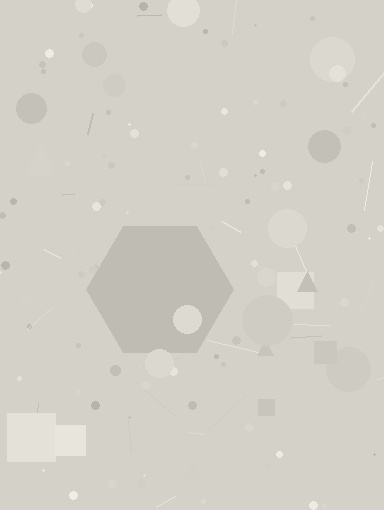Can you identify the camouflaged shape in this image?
The camouflaged shape is a hexagon.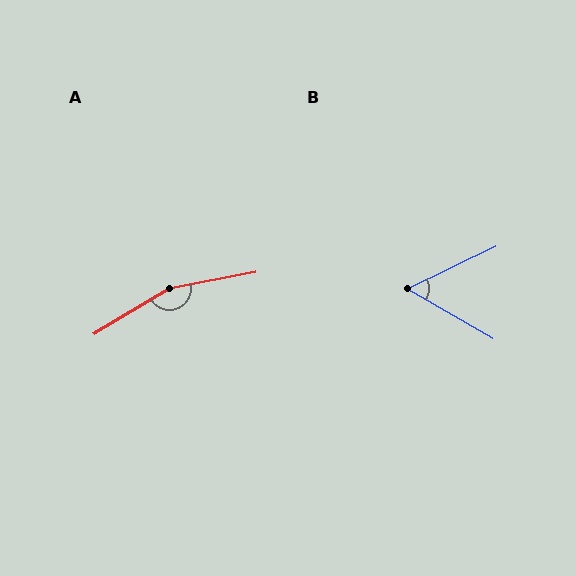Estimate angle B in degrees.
Approximately 56 degrees.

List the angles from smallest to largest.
B (56°), A (160°).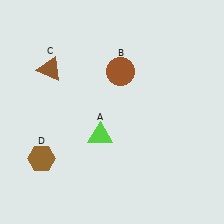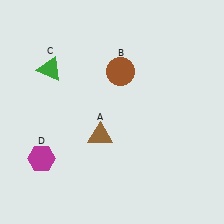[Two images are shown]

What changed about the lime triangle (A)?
In Image 1, A is lime. In Image 2, it changed to brown.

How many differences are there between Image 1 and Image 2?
There are 3 differences between the two images.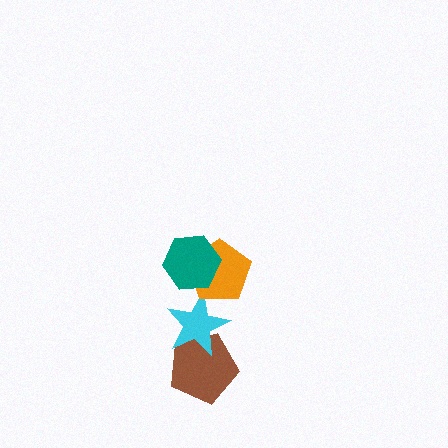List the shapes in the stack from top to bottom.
From top to bottom: the teal hexagon, the orange pentagon, the cyan star, the brown pentagon.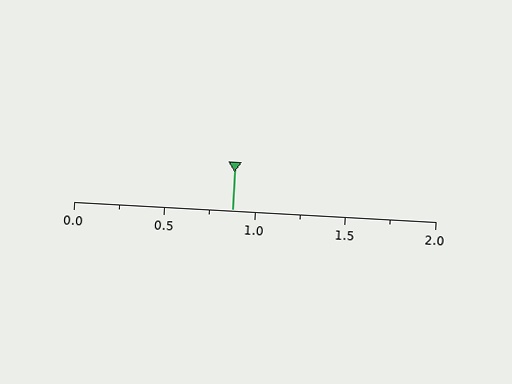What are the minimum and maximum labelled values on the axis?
The axis runs from 0.0 to 2.0.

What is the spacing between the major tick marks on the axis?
The major ticks are spaced 0.5 apart.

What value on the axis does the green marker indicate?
The marker indicates approximately 0.88.